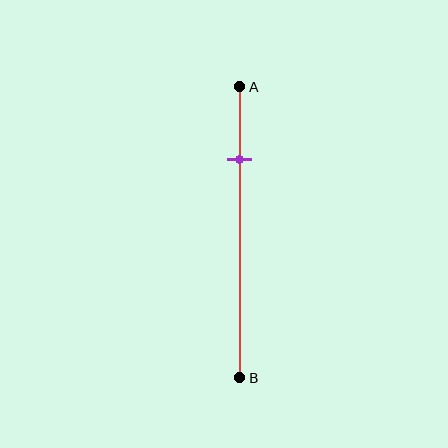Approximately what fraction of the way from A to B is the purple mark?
The purple mark is approximately 25% of the way from A to B.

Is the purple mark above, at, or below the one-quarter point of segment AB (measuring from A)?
The purple mark is approximately at the one-quarter point of segment AB.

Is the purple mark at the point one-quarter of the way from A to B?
Yes, the mark is approximately at the one-quarter point.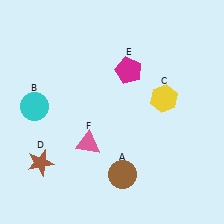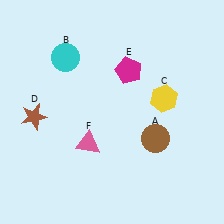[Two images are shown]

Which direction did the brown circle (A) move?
The brown circle (A) moved up.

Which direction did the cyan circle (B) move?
The cyan circle (B) moved up.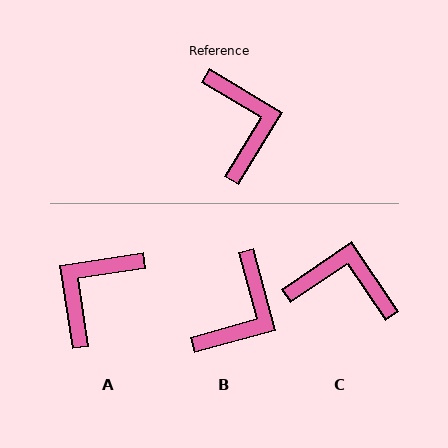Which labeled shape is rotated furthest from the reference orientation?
A, about 130 degrees away.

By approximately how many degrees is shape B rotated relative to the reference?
Approximately 43 degrees clockwise.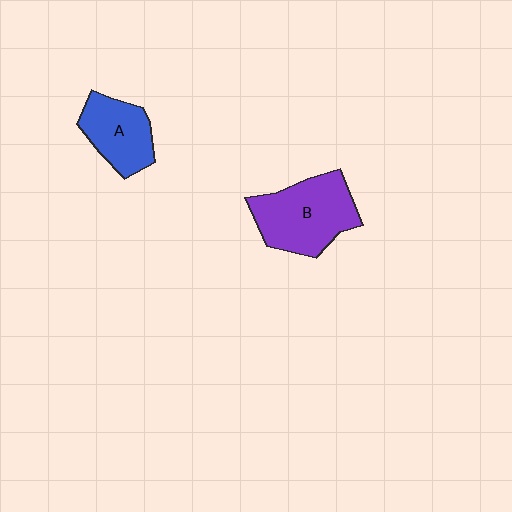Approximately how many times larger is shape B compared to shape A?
Approximately 1.4 times.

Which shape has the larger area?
Shape B (purple).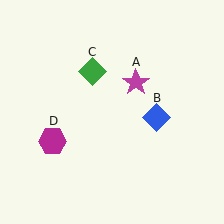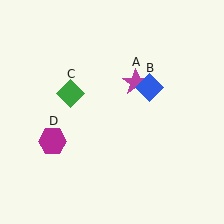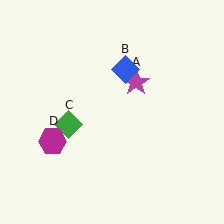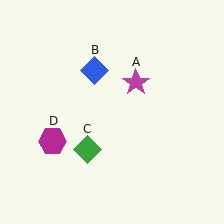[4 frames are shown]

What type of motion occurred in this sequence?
The blue diamond (object B), green diamond (object C) rotated counterclockwise around the center of the scene.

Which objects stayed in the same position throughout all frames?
Magenta star (object A) and magenta hexagon (object D) remained stationary.